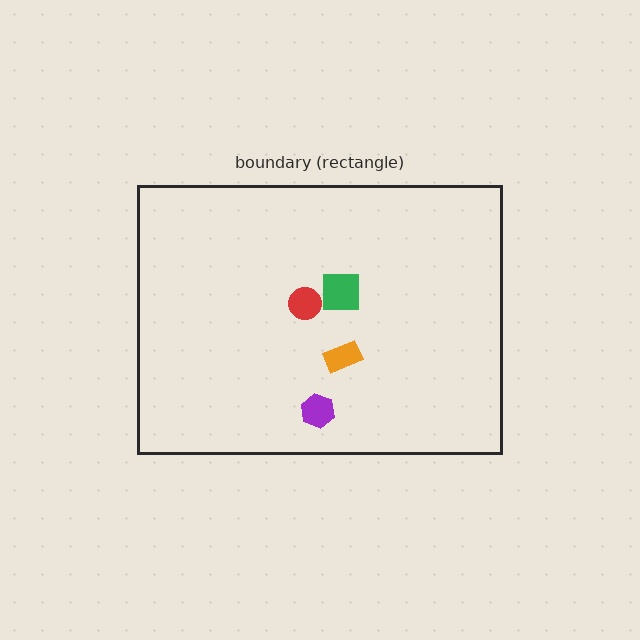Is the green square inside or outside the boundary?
Inside.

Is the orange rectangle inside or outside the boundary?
Inside.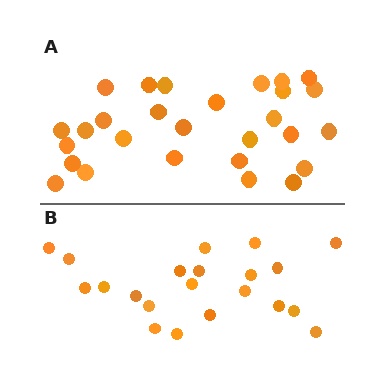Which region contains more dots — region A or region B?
Region A (the top region) has more dots.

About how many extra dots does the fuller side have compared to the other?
Region A has roughly 8 or so more dots than region B.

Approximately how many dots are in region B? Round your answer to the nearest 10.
About 20 dots. (The exact count is 21, which rounds to 20.)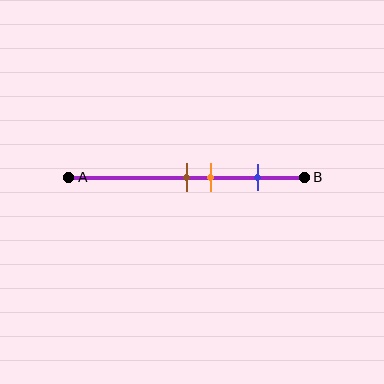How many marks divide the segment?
There are 3 marks dividing the segment.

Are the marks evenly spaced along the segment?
No, the marks are not evenly spaced.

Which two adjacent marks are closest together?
The brown and orange marks are the closest adjacent pair.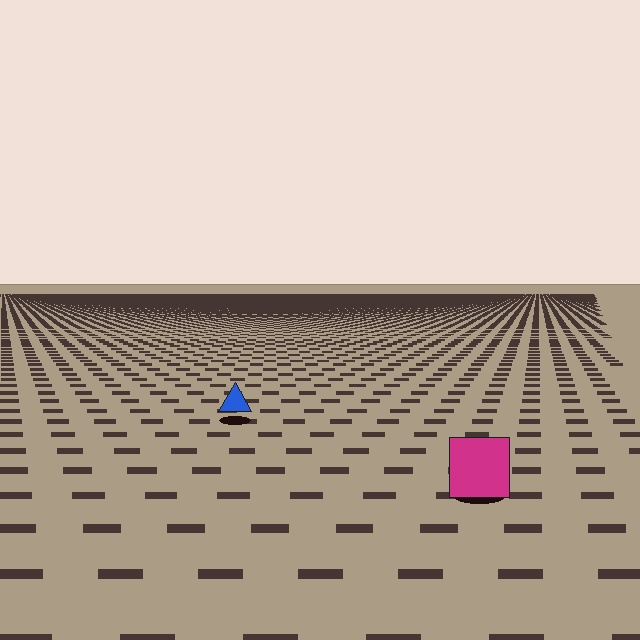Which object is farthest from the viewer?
The blue triangle is farthest from the viewer. It appears smaller and the ground texture around it is denser.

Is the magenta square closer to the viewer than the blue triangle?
Yes. The magenta square is closer — you can tell from the texture gradient: the ground texture is coarser near it.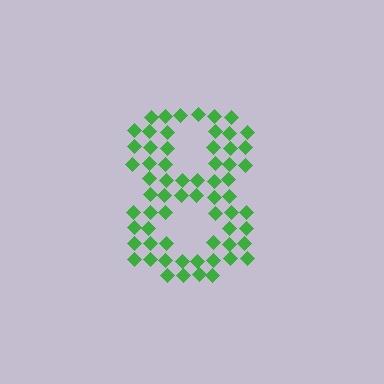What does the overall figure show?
The overall figure shows the digit 8.